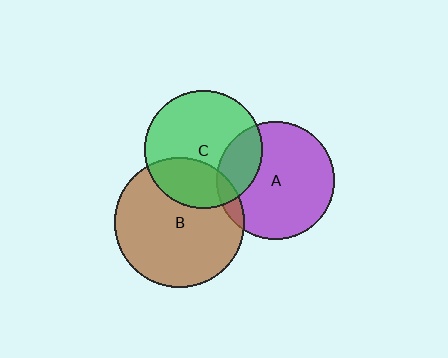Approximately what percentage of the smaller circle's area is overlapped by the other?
Approximately 30%.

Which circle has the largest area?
Circle B (brown).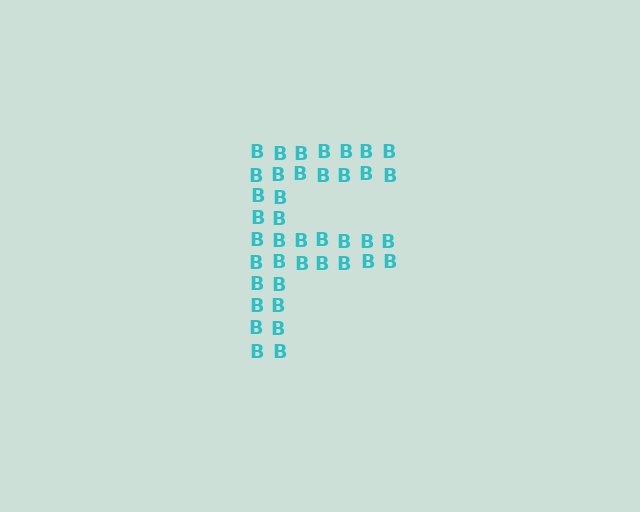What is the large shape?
The large shape is the letter F.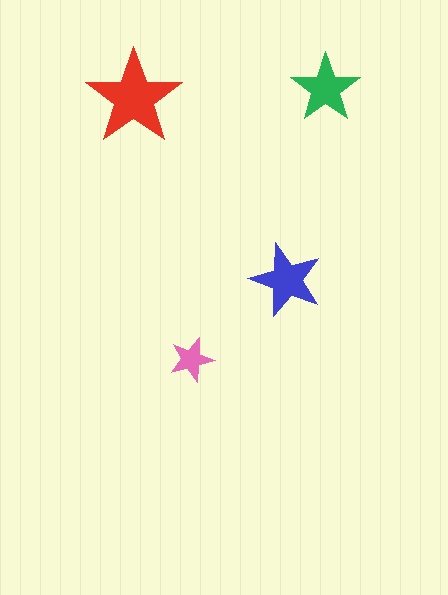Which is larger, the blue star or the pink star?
The blue one.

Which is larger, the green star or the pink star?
The green one.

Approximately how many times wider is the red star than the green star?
About 1.5 times wider.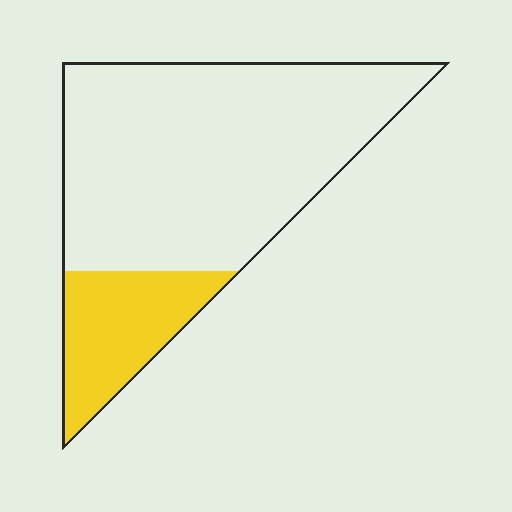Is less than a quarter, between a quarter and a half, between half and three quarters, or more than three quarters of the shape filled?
Less than a quarter.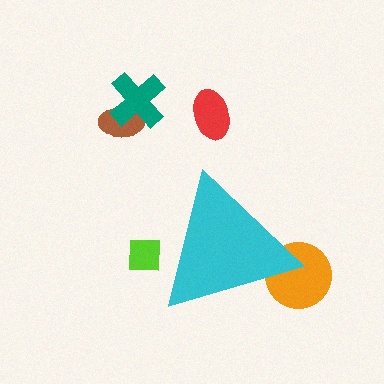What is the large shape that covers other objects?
A cyan triangle.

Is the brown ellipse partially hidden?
No, the brown ellipse is fully visible.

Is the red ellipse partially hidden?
No, the red ellipse is fully visible.